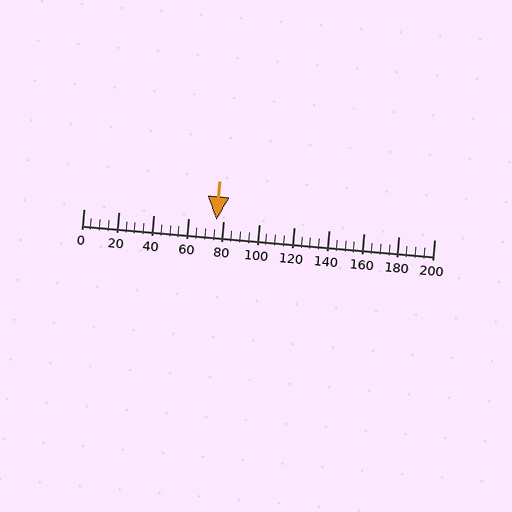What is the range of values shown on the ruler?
The ruler shows values from 0 to 200.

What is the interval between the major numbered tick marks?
The major tick marks are spaced 20 units apart.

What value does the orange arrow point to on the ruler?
The orange arrow points to approximately 76.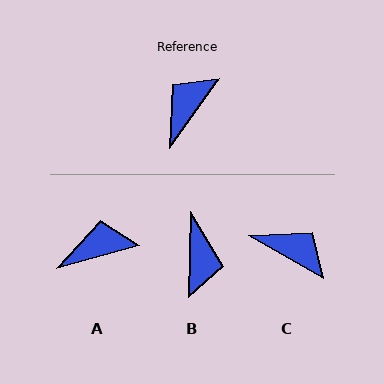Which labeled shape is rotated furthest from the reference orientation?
B, about 146 degrees away.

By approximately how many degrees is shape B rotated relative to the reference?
Approximately 146 degrees clockwise.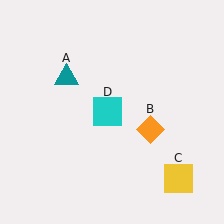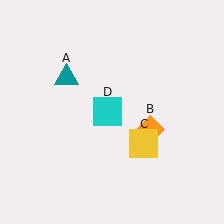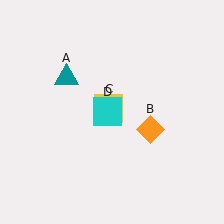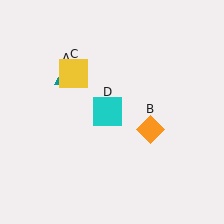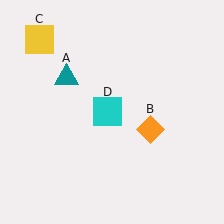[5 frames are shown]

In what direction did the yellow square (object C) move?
The yellow square (object C) moved up and to the left.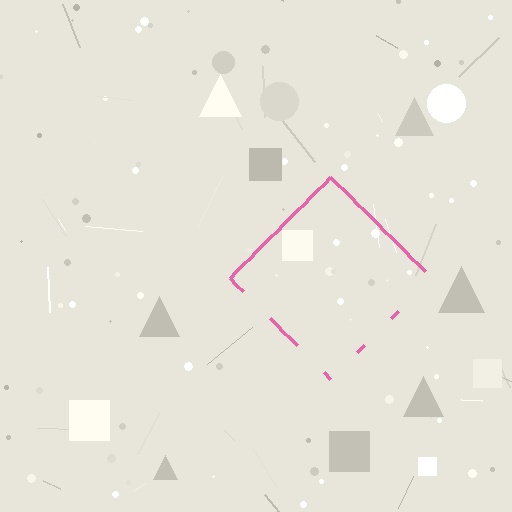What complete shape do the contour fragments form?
The contour fragments form a diamond.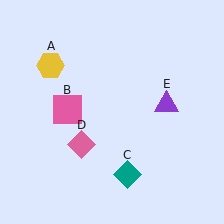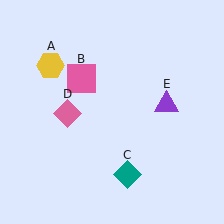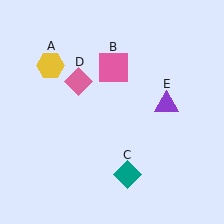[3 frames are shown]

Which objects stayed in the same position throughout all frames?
Yellow hexagon (object A) and teal diamond (object C) and purple triangle (object E) remained stationary.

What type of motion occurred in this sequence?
The pink square (object B), pink diamond (object D) rotated clockwise around the center of the scene.